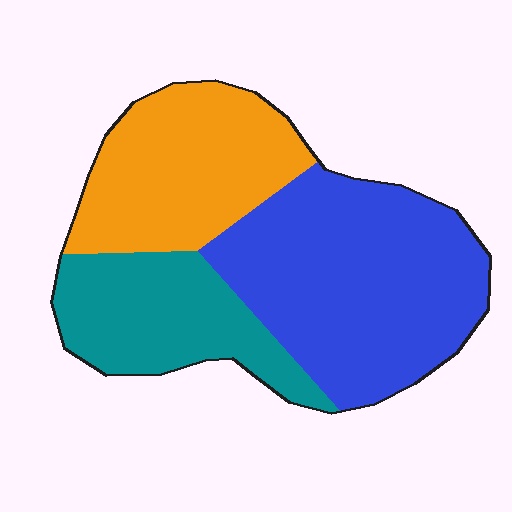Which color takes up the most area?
Blue, at roughly 45%.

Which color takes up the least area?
Teal, at roughly 25%.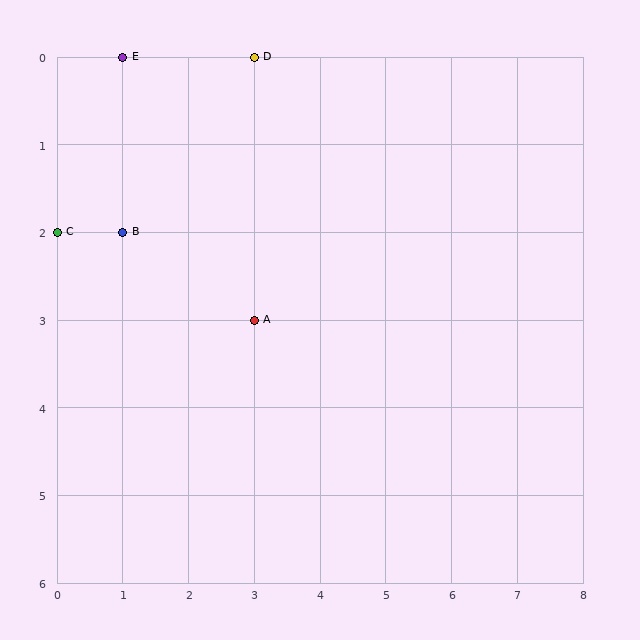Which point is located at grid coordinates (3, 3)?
Point A is at (3, 3).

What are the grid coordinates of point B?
Point B is at grid coordinates (1, 2).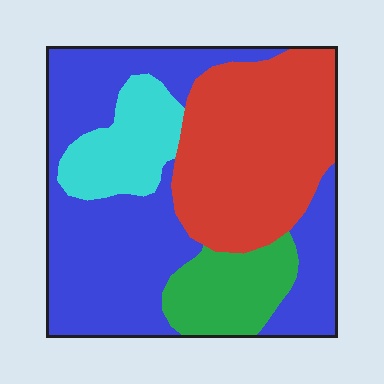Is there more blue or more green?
Blue.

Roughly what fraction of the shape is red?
Red covers roughly 30% of the shape.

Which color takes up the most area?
Blue, at roughly 45%.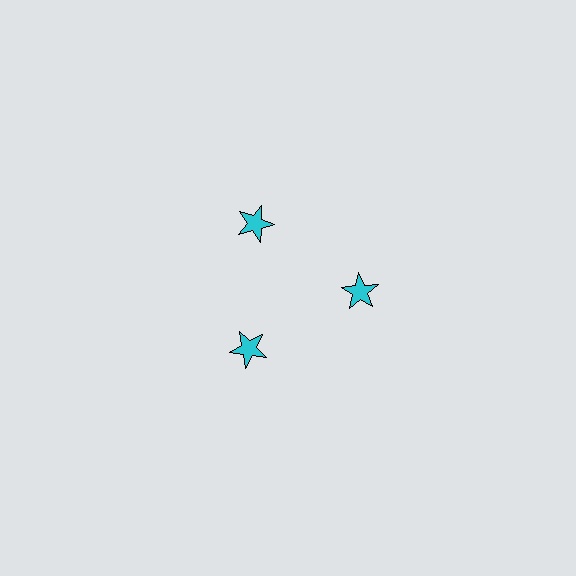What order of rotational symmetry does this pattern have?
This pattern has 3-fold rotational symmetry.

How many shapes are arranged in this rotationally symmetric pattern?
There are 3 shapes, arranged in 3 groups of 1.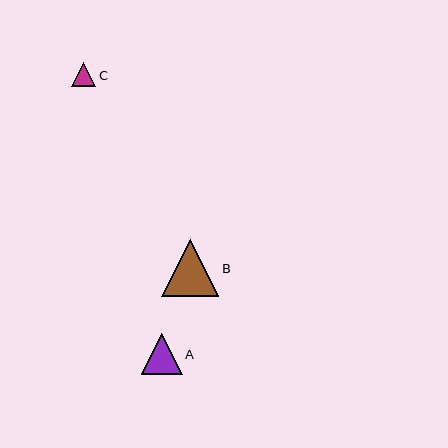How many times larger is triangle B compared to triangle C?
Triangle B is approximately 2.4 times the size of triangle C.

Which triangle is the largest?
Triangle B is the largest with a size of approximately 57 pixels.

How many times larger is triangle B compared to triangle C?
Triangle B is approximately 2.4 times the size of triangle C.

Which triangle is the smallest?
Triangle C is the smallest with a size of approximately 24 pixels.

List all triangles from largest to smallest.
From largest to smallest: B, A, C.